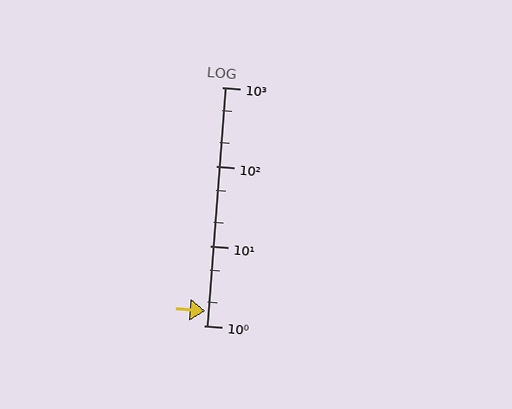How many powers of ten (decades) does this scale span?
The scale spans 3 decades, from 1 to 1000.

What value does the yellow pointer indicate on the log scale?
The pointer indicates approximately 1.5.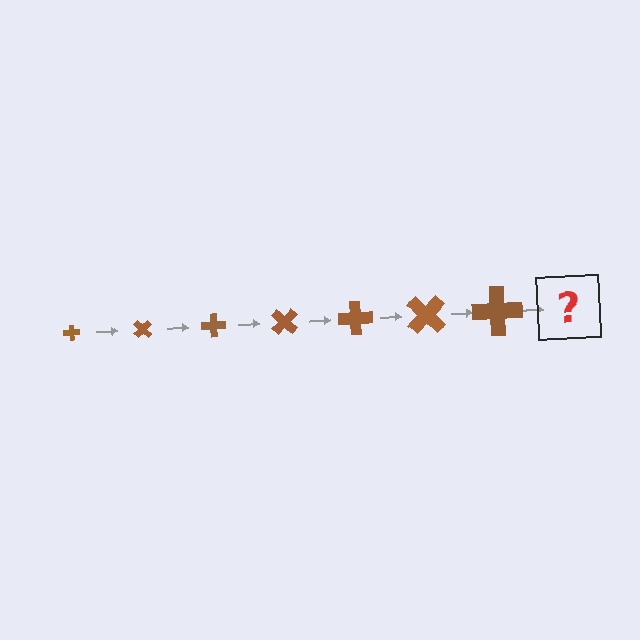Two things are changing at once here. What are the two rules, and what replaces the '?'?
The two rules are that the cross grows larger each step and it rotates 45 degrees each step. The '?' should be a cross, larger than the previous one and rotated 315 degrees from the start.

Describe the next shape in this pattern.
It should be a cross, larger than the previous one and rotated 315 degrees from the start.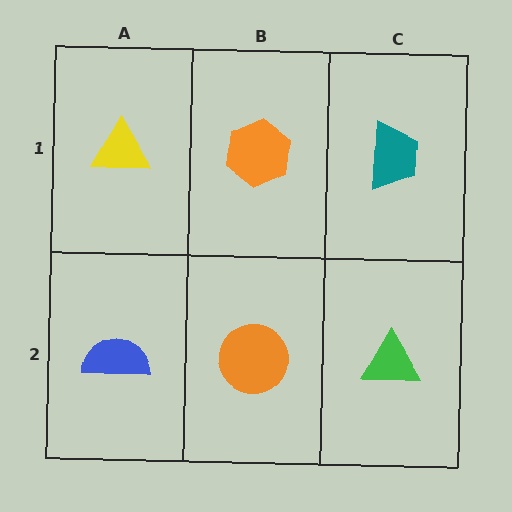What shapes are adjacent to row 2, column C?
A teal trapezoid (row 1, column C), an orange circle (row 2, column B).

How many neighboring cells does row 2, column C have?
2.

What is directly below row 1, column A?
A blue semicircle.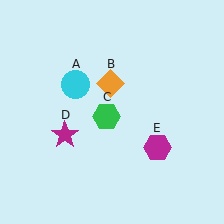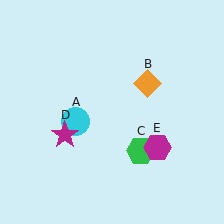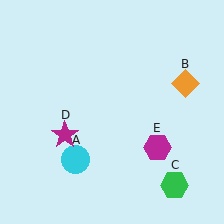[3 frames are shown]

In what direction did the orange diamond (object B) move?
The orange diamond (object B) moved right.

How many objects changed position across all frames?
3 objects changed position: cyan circle (object A), orange diamond (object B), green hexagon (object C).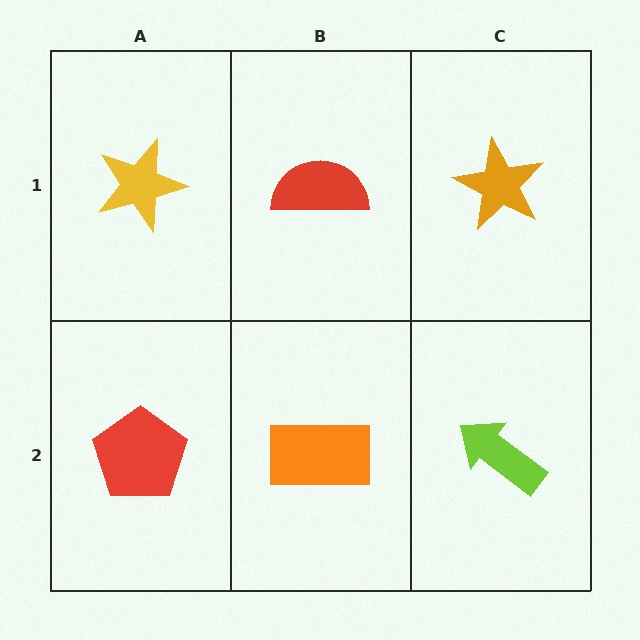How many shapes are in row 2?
3 shapes.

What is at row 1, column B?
A red semicircle.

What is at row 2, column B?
An orange rectangle.